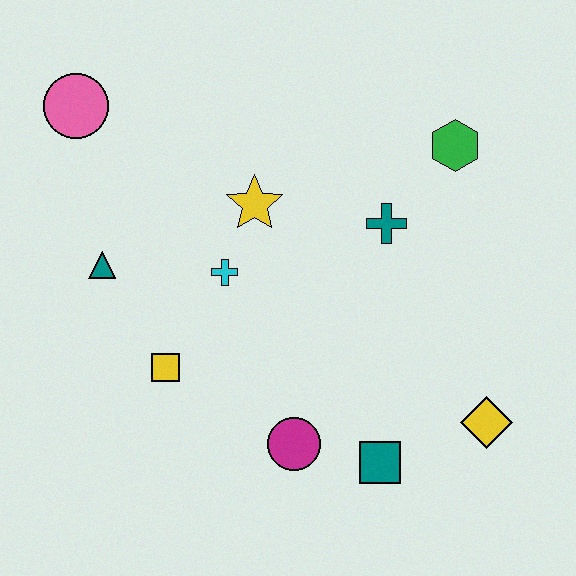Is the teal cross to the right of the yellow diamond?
No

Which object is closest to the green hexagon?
The teal cross is closest to the green hexagon.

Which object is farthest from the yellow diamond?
The pink circle is farthest from the yellow diamond.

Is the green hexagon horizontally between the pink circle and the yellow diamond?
Yes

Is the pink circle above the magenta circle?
Yes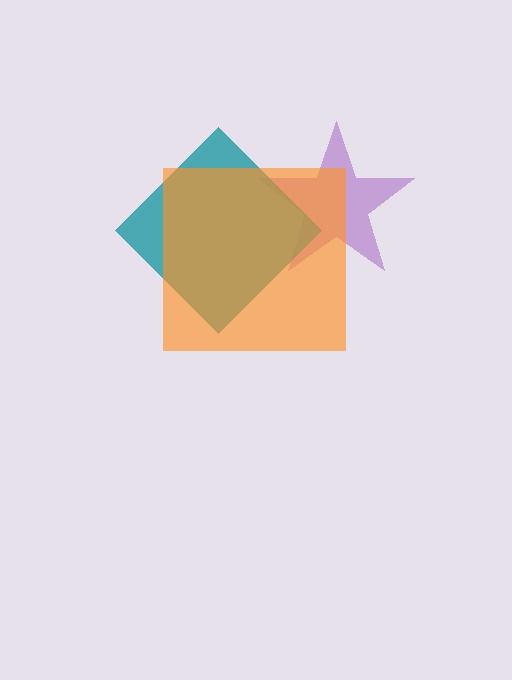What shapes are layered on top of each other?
The layered shapes are: a purple star, a teal diamond, an orange square.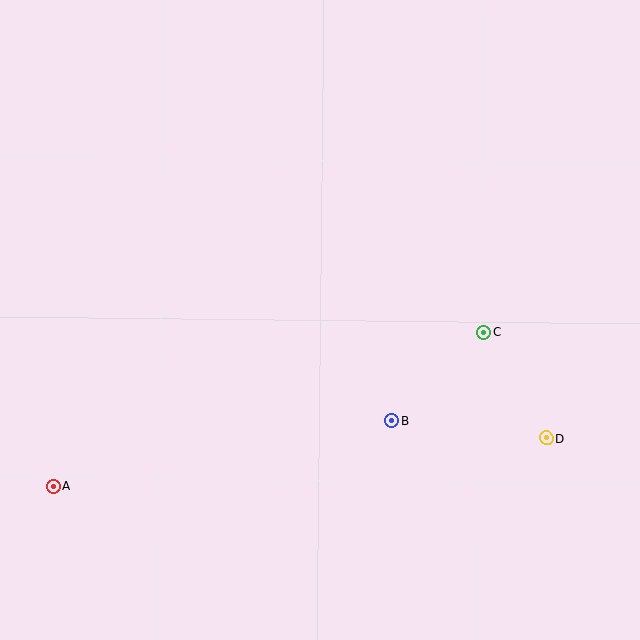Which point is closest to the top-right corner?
Point C is closest to the top-right corner.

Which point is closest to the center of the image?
Point B at (392, 421) is closest to the center.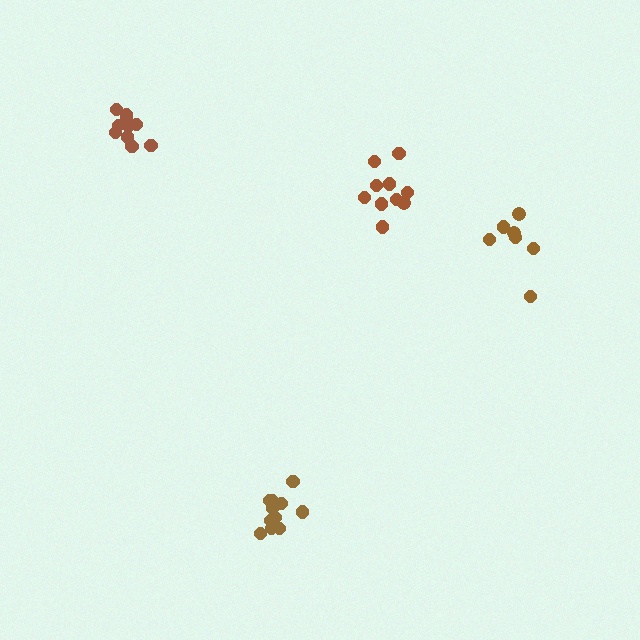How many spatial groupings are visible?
There are 4 spatial groupings.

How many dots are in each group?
Group 1: 11 dots, Group 2: 10 dots, Group 3: 7 dots, Group 4: 11 dots (39 total).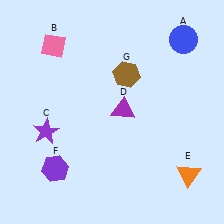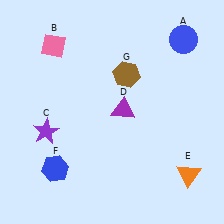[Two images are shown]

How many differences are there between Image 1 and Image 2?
There is 1 difference between the two images.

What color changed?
The hexagon (F) changed from purple in Image 1 to blue in Image 2.